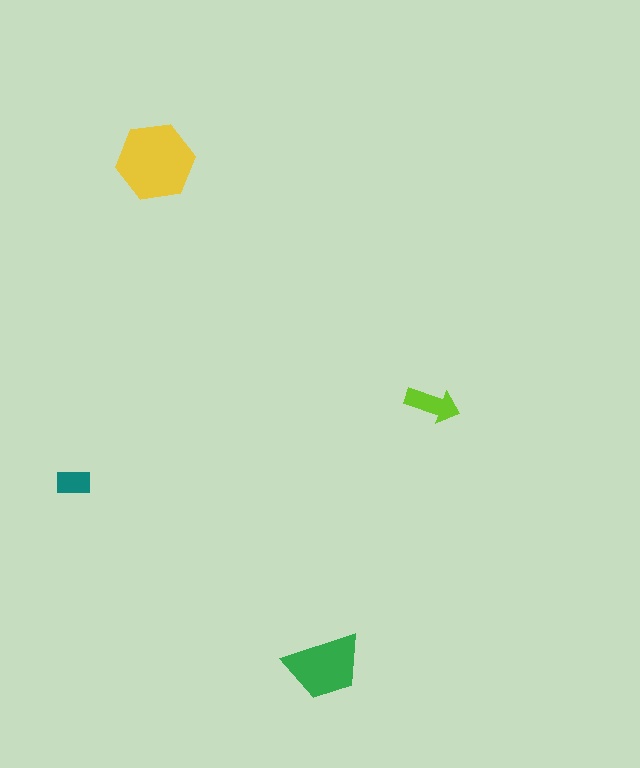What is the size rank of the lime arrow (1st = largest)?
3rd.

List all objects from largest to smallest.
The yellow hexagon, the green trapezoid, the lime arrow, the teal rectangle.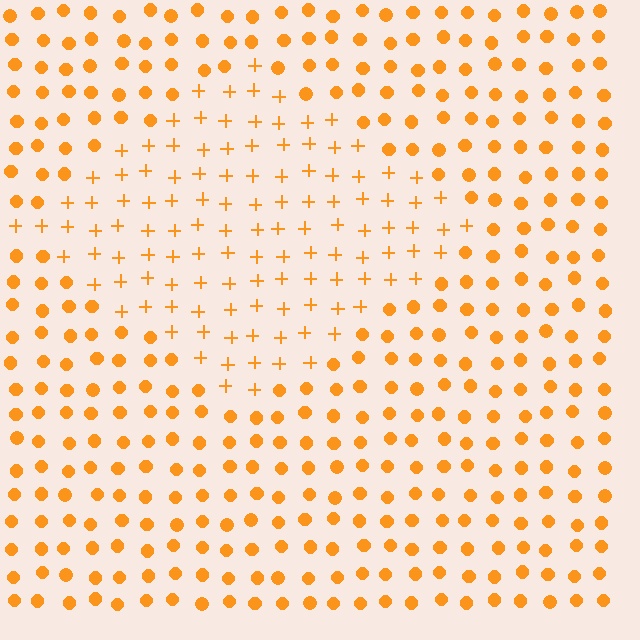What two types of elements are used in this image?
The image uses plus signs inside the diamond region and circles outside it.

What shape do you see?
I see a diamond.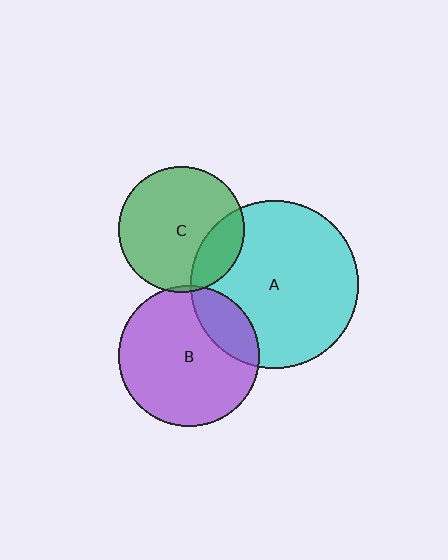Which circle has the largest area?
Circle A (cyan).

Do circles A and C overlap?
Yes.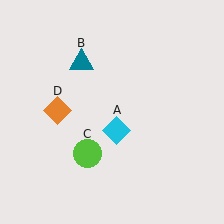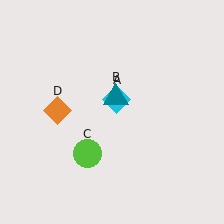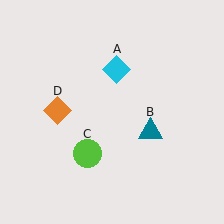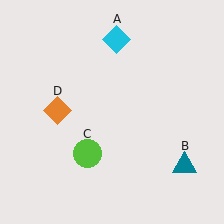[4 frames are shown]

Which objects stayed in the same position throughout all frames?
Lime circle (object C) and orange diamond (object D) remained stationary.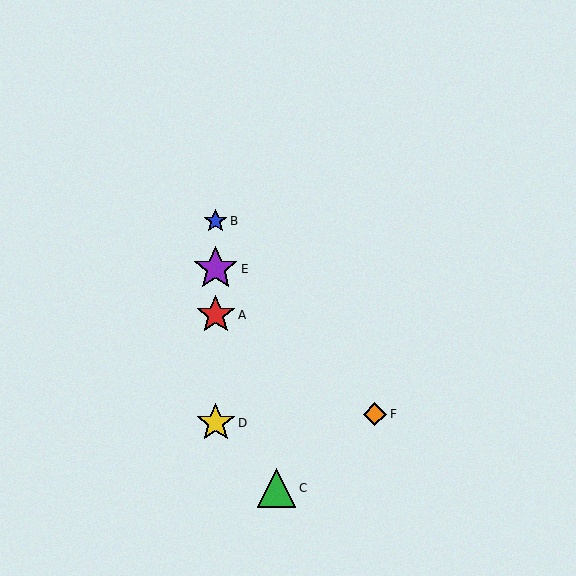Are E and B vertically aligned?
Yes, both are at x≈216.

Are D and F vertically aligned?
No, D is at x≈216 and F is at x≈375.